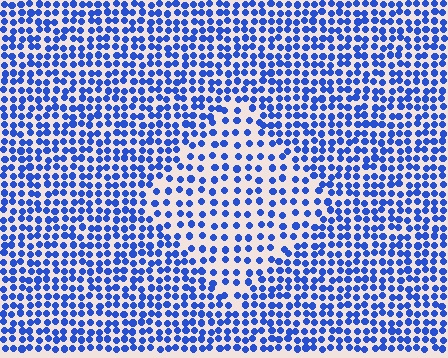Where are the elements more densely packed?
The elements are more densely packed outside the diamond boundary.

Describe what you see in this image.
The image contains small blue elements arranged at two different densities. A diamond-shaped region is visible where the elements are less densely packed than the surrounding area.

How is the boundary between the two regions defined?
The boundary is defined by a change in element density (approximately 1.8x ratio). All elements are the same color, size, and shape.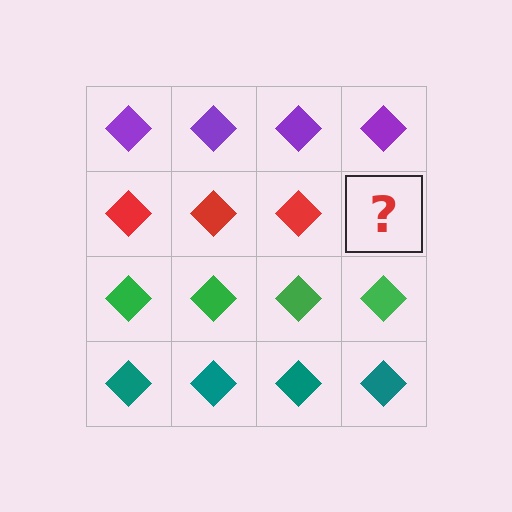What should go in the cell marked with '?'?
The missing cell should contain a red diamond.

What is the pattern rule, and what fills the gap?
The rule is that each row has a consistent color. The gap should be filled with a red diamond.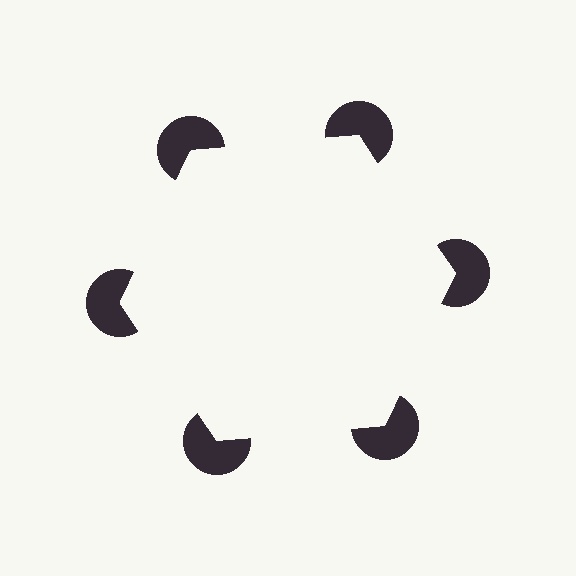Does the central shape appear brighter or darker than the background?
It typically appears slightly brighter than the background, even though no actual brightness change is drawn.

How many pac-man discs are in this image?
There are 6 — one at each vertex of the illusory hexagon.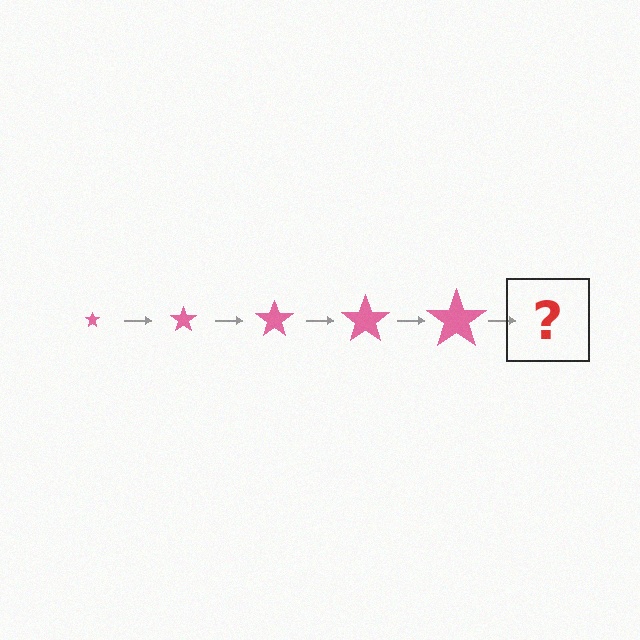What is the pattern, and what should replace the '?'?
The pattern is that the star gets progressively larger each step. The '?' should be a pink star, larger than the previous one.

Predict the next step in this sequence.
The next step is a pink star, larger than the previous one.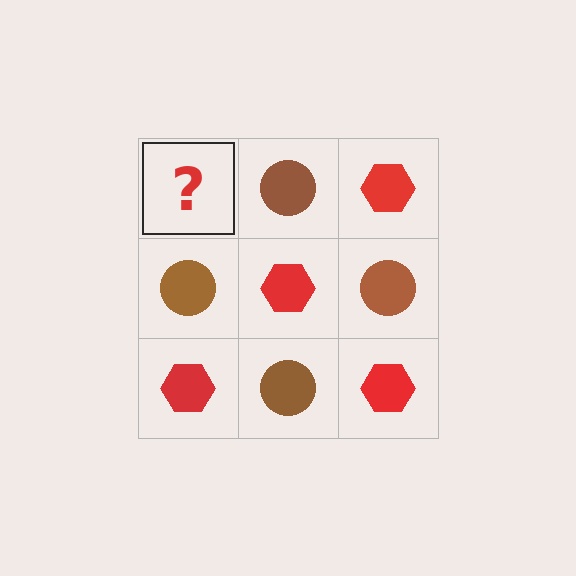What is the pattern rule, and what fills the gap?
The rule is that it alternates red hexagon and brown circle in a checkerboard pattern. The gap should be filled with a red hexagon.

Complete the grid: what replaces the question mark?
The question mark should be replaced with a red hexagon.